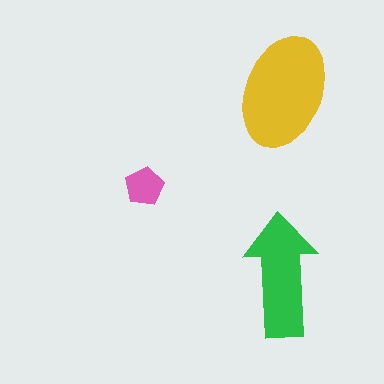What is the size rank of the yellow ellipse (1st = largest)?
1st.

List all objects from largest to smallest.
The yellow ellipse, the green arrow, the pink pentagon.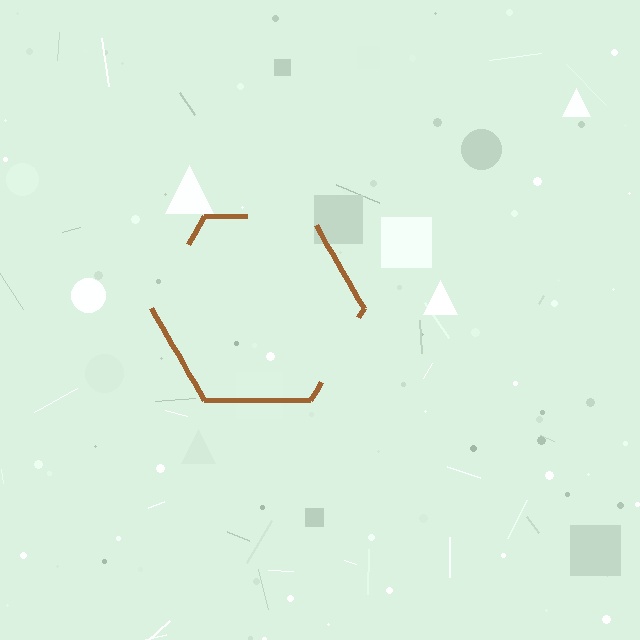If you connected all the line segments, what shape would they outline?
They would outline a hexagon.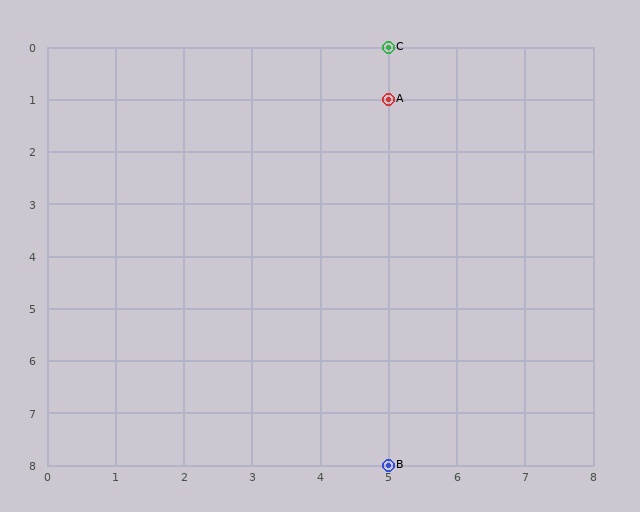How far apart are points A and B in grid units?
Points A and B are 7 rows apart.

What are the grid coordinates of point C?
Point C is at grid coordinates (5, 0).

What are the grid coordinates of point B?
Point B is at grid coordinates (5, 8).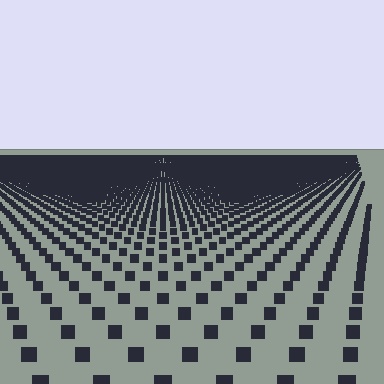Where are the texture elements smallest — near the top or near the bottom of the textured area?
Near the top.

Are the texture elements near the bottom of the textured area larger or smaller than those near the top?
Larger. Near the bottom, elements are closer to the viewer and appear at a bigger on-screen size.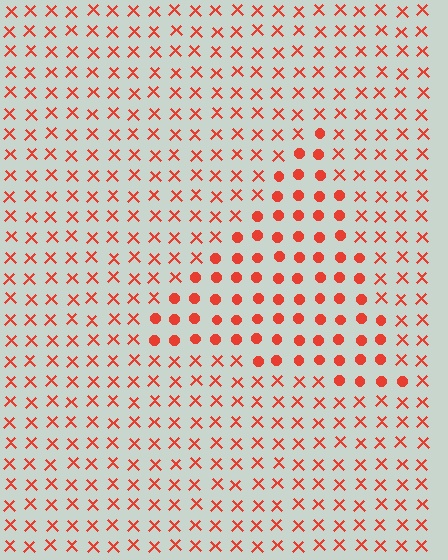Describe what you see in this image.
The image is filled with small red elements arranged in a uniform grid. A triangle-shaped region contains circles, while the surrounding area contains X marks. The boundary is defined purely by the change in element shape.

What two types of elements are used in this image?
The image uses circles inside the triangle region and X marks outside it.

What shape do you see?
I see a triangle.